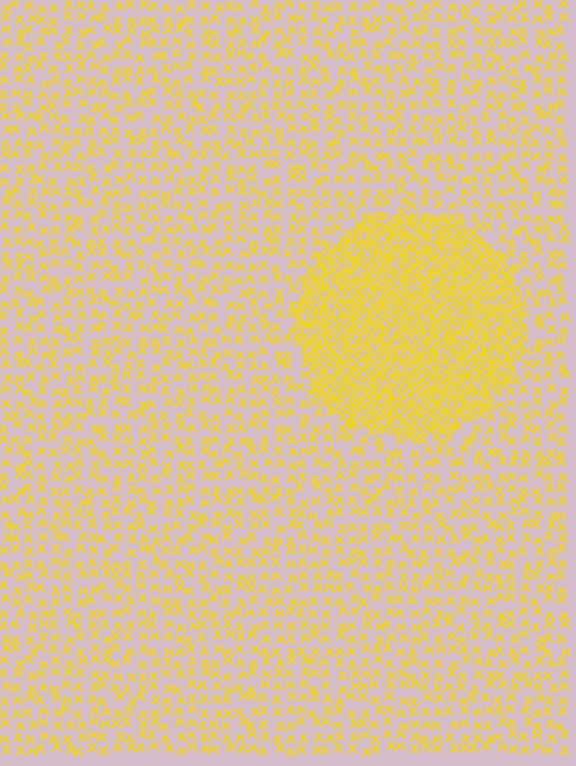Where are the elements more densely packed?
The elements are more densely packed inside the circle boundary.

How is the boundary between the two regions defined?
The boundary is defined by a change in element density (approximately 2.8x ratio). All elements are the same color, size, and shape.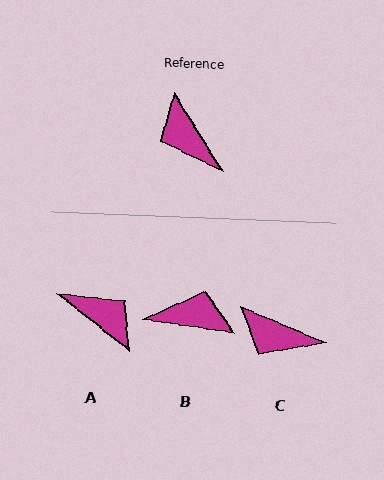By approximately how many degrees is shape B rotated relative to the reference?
Approximately 130 degrees clockwise.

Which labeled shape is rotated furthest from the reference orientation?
A, about 160 degrees away.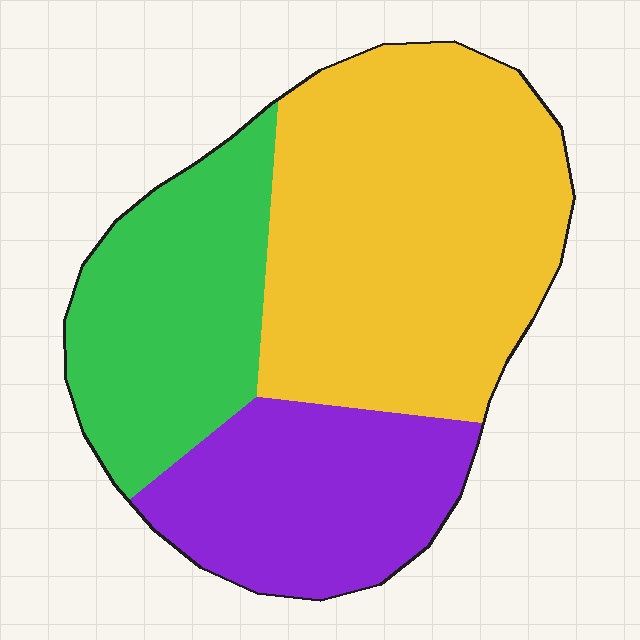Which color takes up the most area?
Yellow, at roughly 50%.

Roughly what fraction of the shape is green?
Green takes up between a quarter and a half of the shape.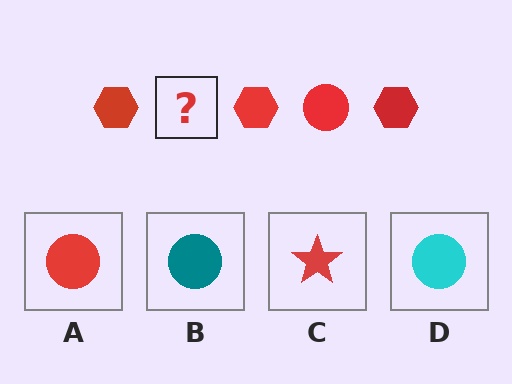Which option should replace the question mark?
Option A.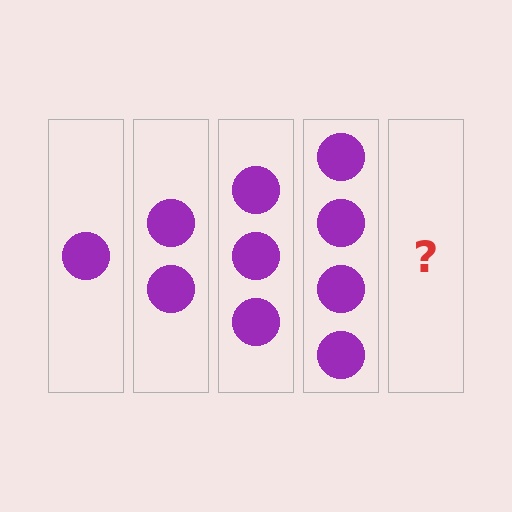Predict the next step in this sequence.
The next step is 5 circles.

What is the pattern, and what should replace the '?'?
The pattern is that each step adds one more circle. The '?' should be 5 circles.